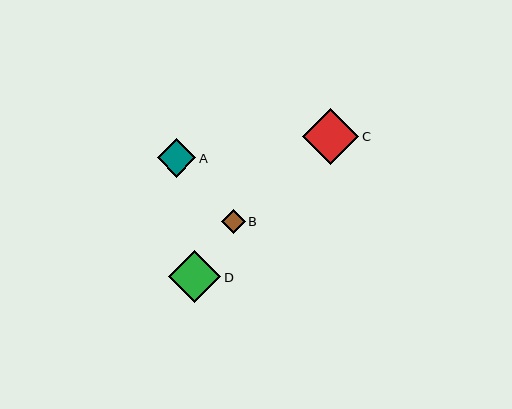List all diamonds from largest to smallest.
From largest to smallest: C, D, A, B.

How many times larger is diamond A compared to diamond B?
Diamond A is approximately 1.6 times the size of diamond B.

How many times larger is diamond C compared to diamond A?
Diamond C is approximately 1.4 times the size of diamond A.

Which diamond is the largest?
Diamond C is the largest with a size of approximately 56 pixels.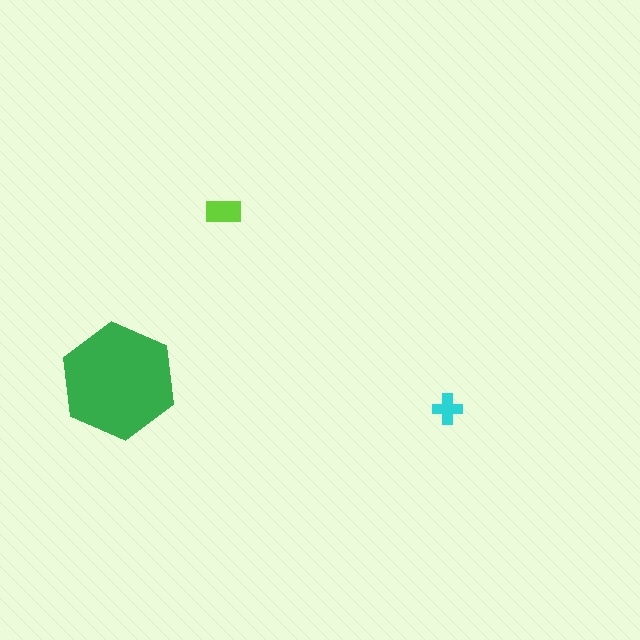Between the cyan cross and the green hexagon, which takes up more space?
The green hexagon.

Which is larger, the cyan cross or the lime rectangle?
The lime rectangle.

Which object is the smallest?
The cyan cross.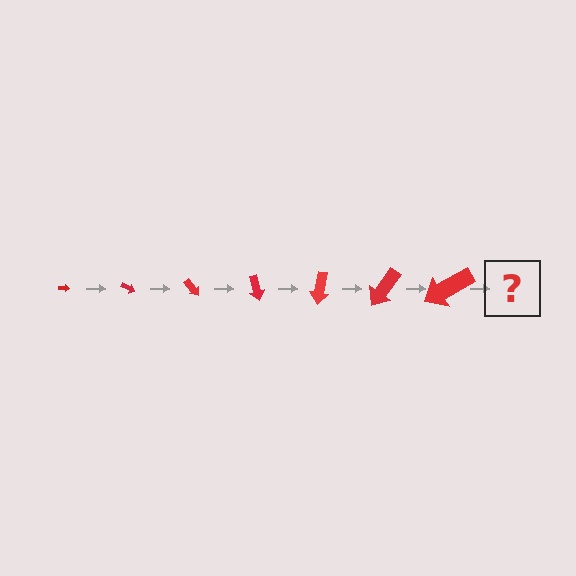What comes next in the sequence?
The next element should be an arrow, larger than the previous one and rotated 175 degrees from the start.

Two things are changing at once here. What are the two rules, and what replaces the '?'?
The two rules are that the arrow grows larger each step and it rotates 25 degrees each step. The '?' should be an arrow, larger than the previous one and rotated 175 degrees from the start.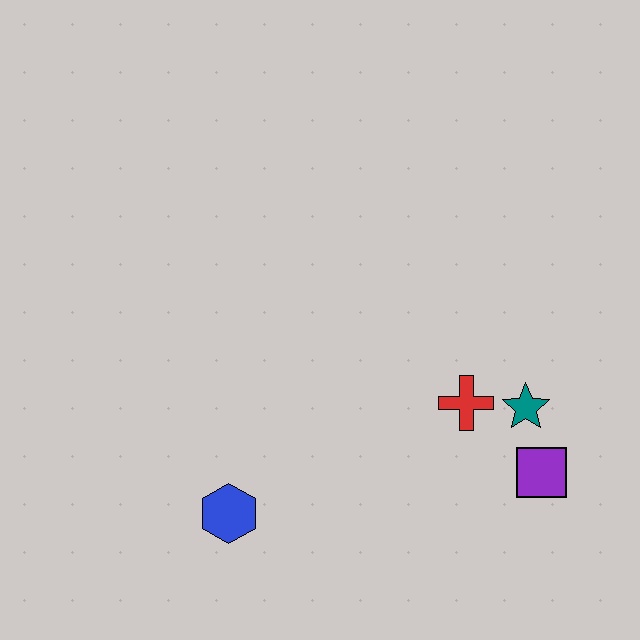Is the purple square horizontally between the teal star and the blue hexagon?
No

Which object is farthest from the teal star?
The blue hexagon is farthest from the teal star.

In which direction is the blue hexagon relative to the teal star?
The blue hexagon is to the left of the teal star.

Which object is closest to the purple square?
The teal star is closest to the purple square.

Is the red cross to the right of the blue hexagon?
Yes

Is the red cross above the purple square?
Yes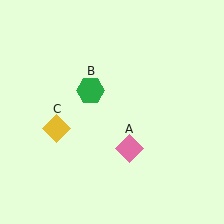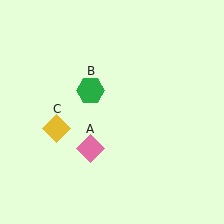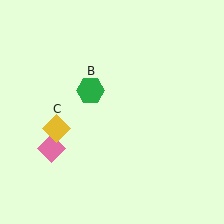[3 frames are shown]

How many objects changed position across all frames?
1 object changed position: pink diamond (object A).